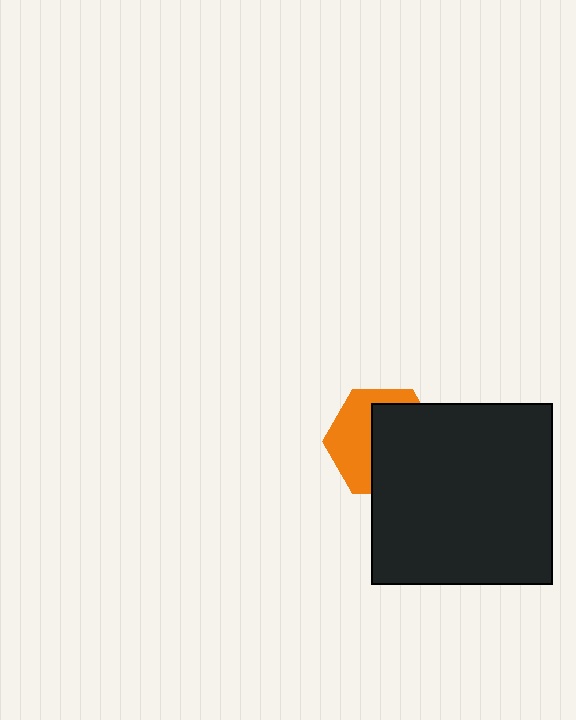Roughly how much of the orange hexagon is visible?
A small part of it is visible (roughly 45%).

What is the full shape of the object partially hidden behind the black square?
The partially hidden object is an orange hexagon.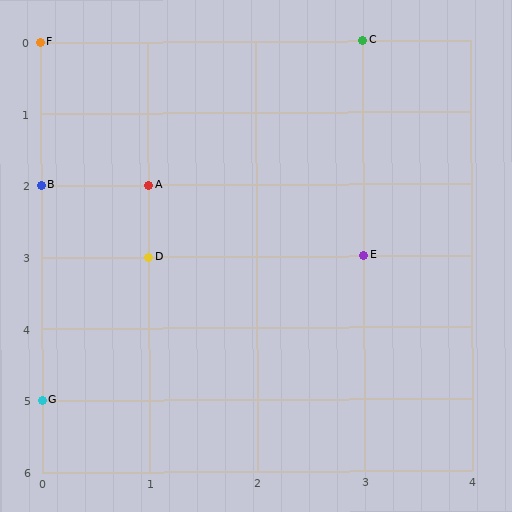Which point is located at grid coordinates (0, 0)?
Point F is at (0, 0).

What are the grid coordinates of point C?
Point C is at grid coordinates (3, 0).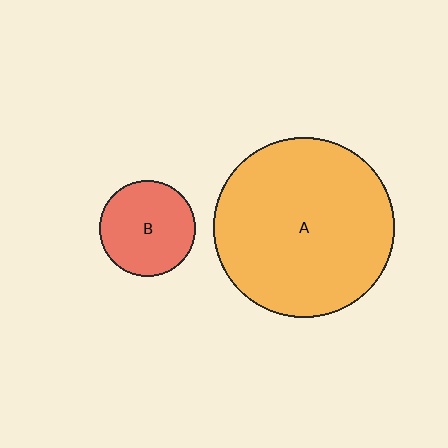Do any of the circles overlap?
No, none of the circles overlap.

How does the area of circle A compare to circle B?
Approximately 3.5 times.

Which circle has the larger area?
Circle A (orange).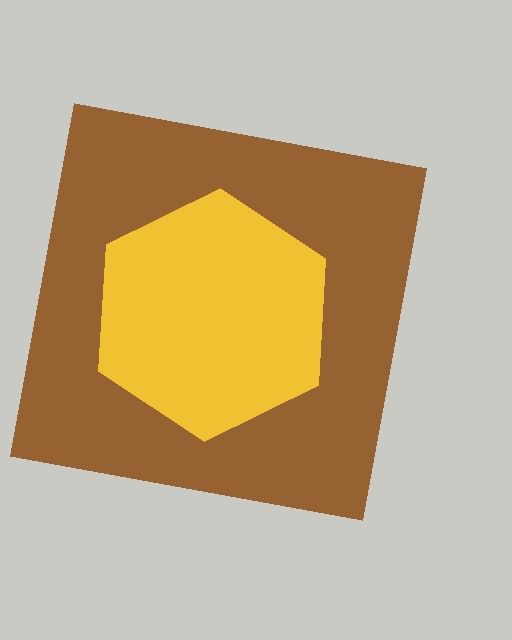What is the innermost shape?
The yellow hexagon.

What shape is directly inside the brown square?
The yellow hexagon.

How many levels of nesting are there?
2.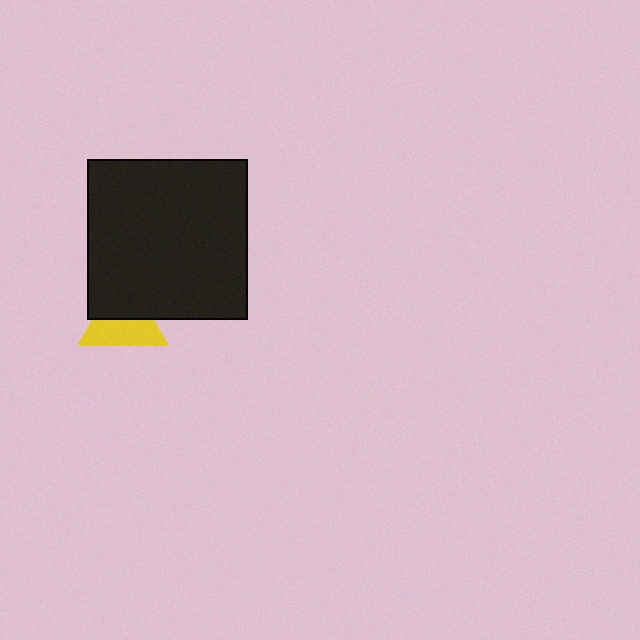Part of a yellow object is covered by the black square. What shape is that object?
It is a triangle.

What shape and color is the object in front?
The object in front is a black square.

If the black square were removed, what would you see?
You would see the complete yellow triangle.